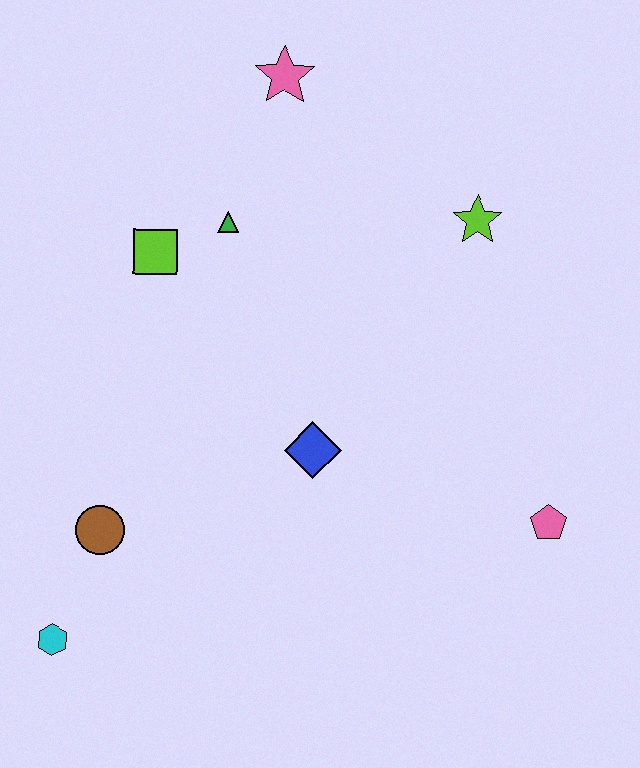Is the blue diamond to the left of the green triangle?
No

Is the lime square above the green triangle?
No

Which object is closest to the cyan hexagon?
The brown circle is closest to the cyan hexagon.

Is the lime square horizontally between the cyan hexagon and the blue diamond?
Yes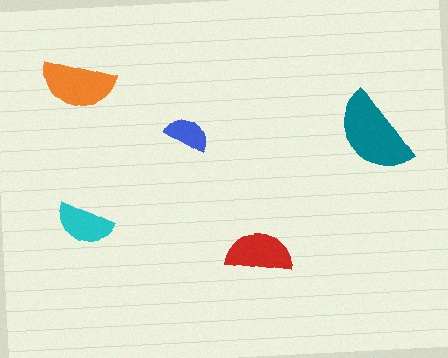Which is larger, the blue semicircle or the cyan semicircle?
The cyan one.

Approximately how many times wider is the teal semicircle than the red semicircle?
About 1.5 times wider.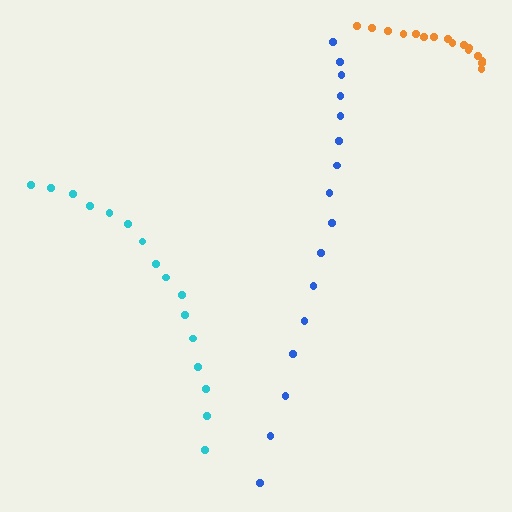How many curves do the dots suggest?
There are 3 distinct paths.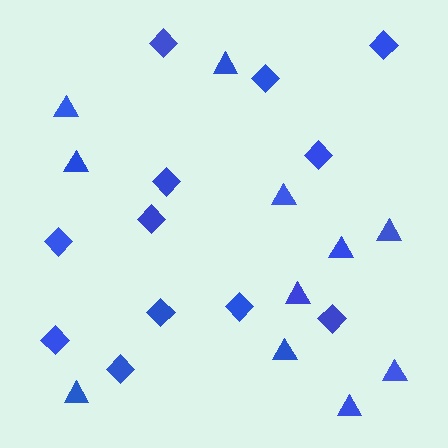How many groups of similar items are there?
There are 2 groups: one group of triangles (11) and one group of diamonds (12).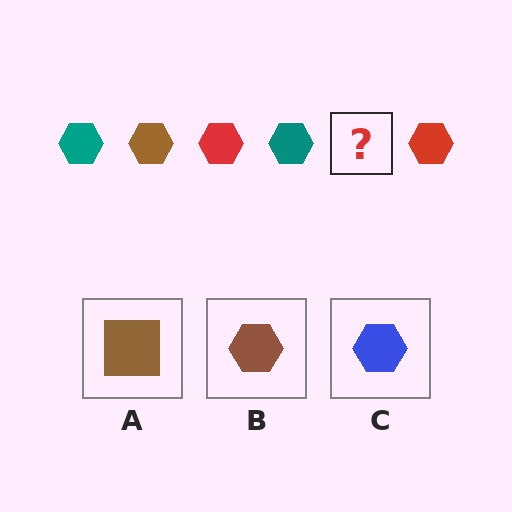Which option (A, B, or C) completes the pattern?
B.